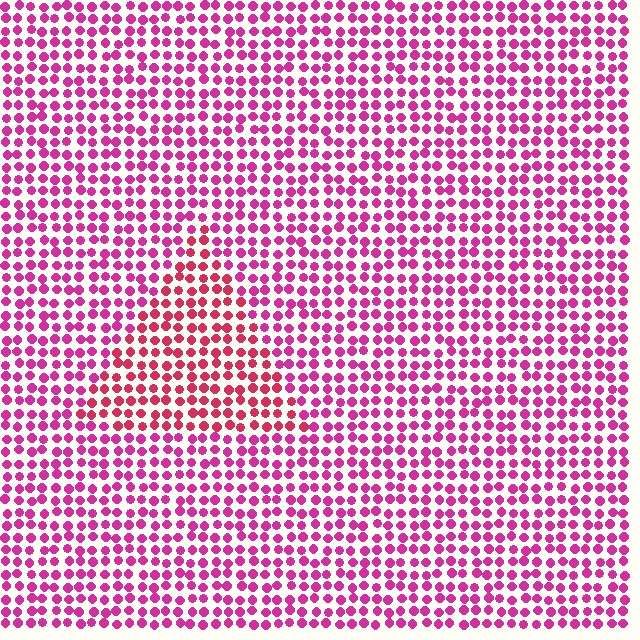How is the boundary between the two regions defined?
The boundary is defined purely by a slight shift in hue (about 24 degrees). Spacing, size, and orientation are identical on both sides.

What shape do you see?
I see a triangle.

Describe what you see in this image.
The image is filled with small magenta elements in a uniform arrangement. A triangle-shaped region is visible where the elements are tinted to a slightly different hue, forming a subtle color boundary.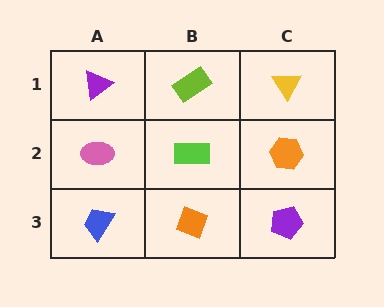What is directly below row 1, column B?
A lime rectangle.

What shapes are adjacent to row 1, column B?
A lime rectangle (row 2, column B), a purple triangle (row 1, column A), a yellow triangle (row 1, column C).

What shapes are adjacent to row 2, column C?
A yellow triangle (row 1, column C), a purple pentagon (row 3, column C), a lime rectangle (row 2, column B).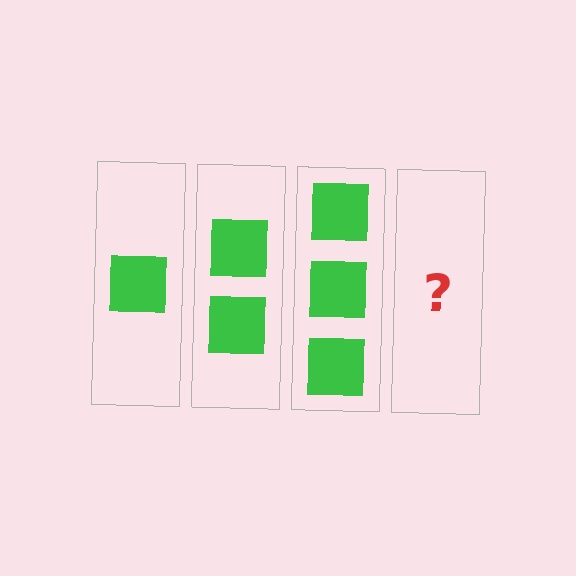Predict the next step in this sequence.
The next step is 4 squares.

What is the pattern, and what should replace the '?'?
The pattern is that each step adds one more square. The '?' should be 4 squares.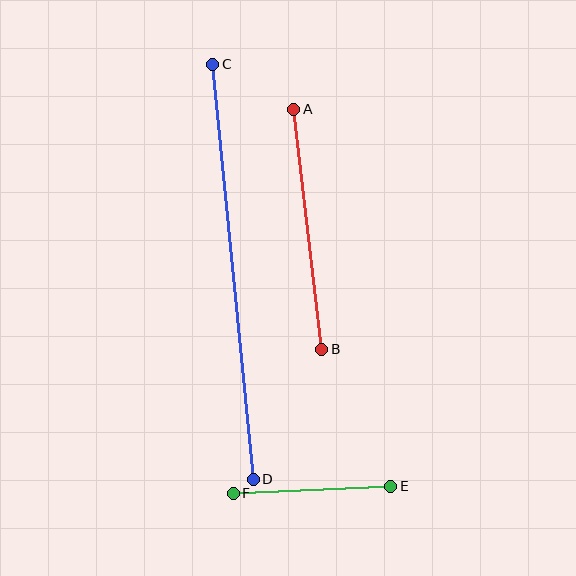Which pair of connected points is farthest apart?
Points C and D are farthest apart.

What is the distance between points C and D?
The distance is approximately 417 pixels.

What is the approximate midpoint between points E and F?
The midpoint is at approximately (312, 490) pixels.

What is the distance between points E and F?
The distance is approximately 157 pixels.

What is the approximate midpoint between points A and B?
The midpoint is at approximately (308, 229) pixels.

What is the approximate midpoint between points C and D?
The midpoint is at approximately (233, 272) pixels.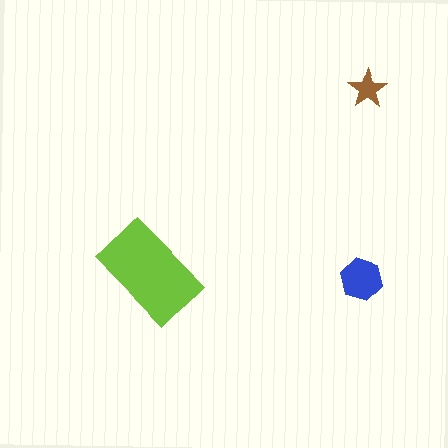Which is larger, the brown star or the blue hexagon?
The blue hexagon.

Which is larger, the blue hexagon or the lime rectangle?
The lime rectangle.